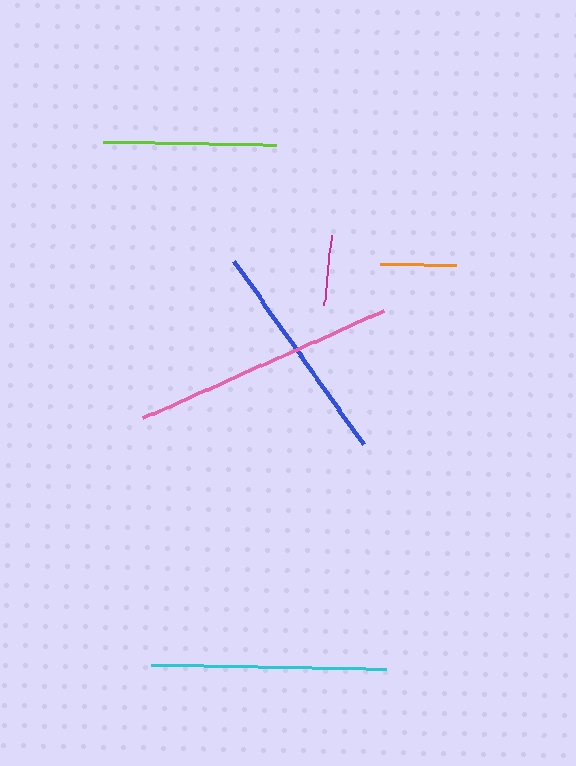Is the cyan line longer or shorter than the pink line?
The pink line is longer than the cyan line.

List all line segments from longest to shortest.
From longest to shortest: pink, cyan, blue, lime, orange, magenta.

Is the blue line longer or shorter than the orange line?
The blue line is longer than the orange line.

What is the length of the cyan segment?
The cyan segment is approximately 235 pixels long.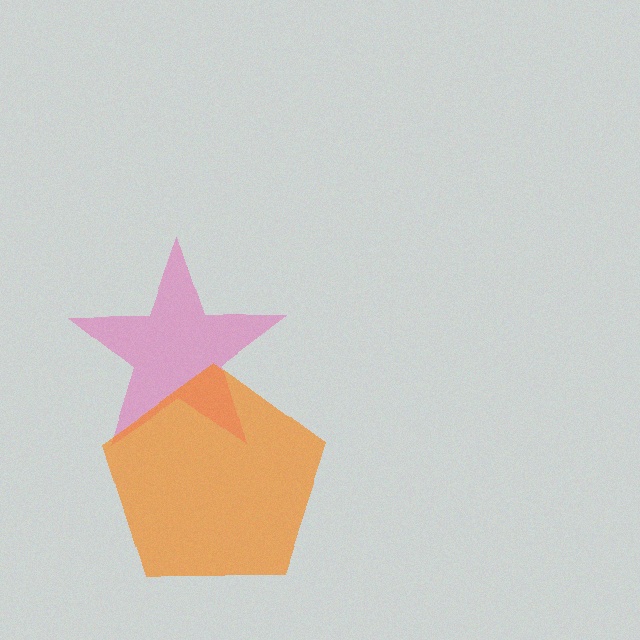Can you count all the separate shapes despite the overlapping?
Yes, there are 2 separate shapes.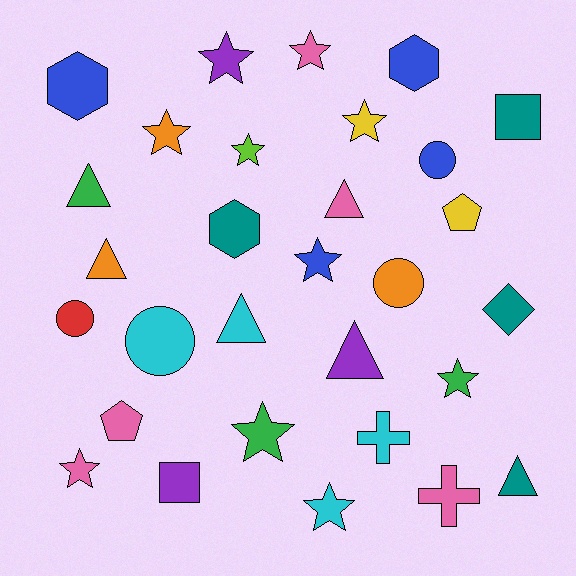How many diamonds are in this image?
There is 1 diamond.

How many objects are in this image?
There are 30 objects.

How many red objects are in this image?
There is 1 red object.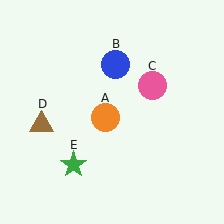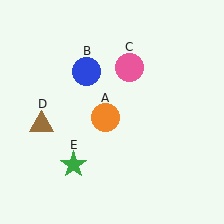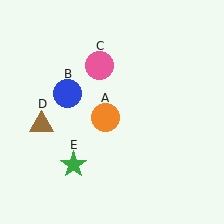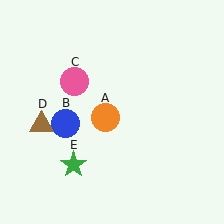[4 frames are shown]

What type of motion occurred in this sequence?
The blue circle (object B), pink circle (object C) rotated counterclockwise around the center of the scene.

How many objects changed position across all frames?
2 objects changed position: blue circle (object B), pink circle (object C).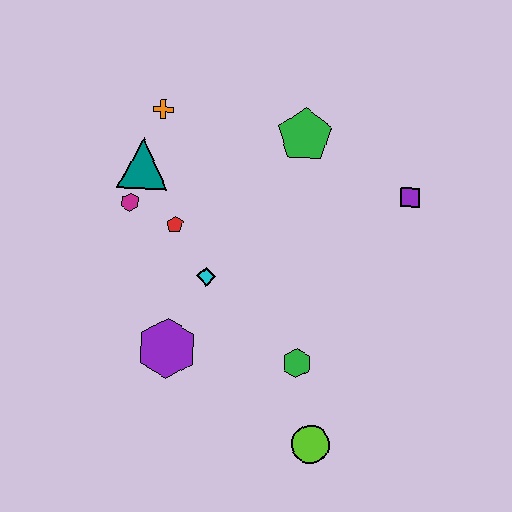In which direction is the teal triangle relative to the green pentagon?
The teal triangle is to the left of the green pentagon.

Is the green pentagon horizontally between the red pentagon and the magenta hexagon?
No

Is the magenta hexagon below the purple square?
Yes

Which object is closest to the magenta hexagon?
The teal triangle is closest to the magenta hexagon.